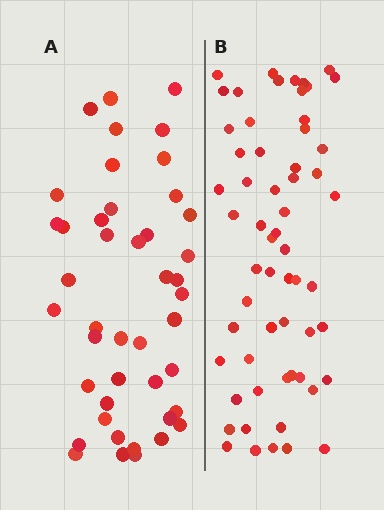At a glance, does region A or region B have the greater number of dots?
Region B (the right region) has more dots.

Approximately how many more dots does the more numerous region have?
Region B has approximately 15 more dots than region A.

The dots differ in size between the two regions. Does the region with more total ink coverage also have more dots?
No. Region A has more total ink coverage because its dots are larger, but region B actually contains more individual dots. Total area can be misleading — the number of items is what matters here.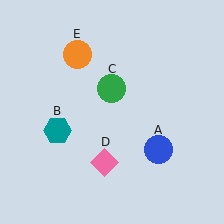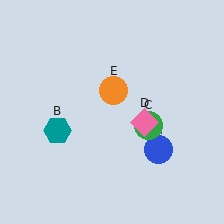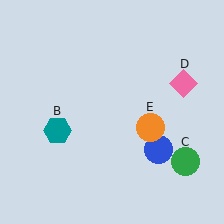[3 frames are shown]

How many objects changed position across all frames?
3 objects changed position: green circle (object C), pink diamond (object D), orange circle (object E).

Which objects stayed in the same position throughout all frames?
Blue circle (object A) and teal hexagon (object B) remained stationary.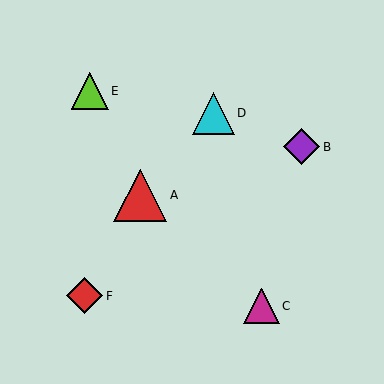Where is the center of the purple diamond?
The center of the purple diamond is at (302, 147).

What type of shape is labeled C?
Shape C is a magenta triangle.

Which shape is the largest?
The red triangle (labeled A) is the largest.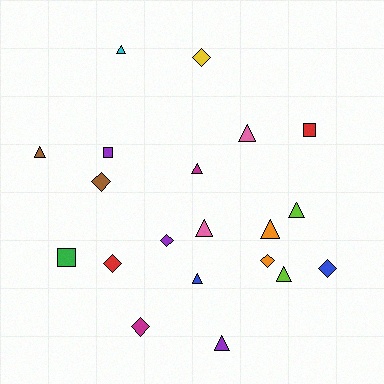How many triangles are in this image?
There are 10 triangles.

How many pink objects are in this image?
There are 2 pink objects.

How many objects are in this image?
There are 20 objects.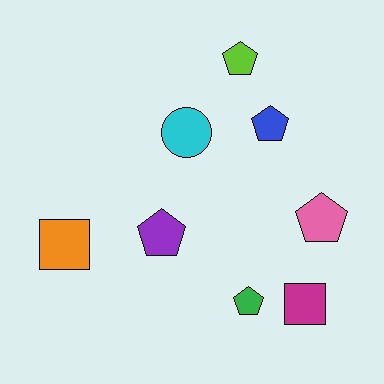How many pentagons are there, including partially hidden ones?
There are 5 pentagons.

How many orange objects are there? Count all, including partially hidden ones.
There is 1 orange object.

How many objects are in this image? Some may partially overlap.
There are 8 objects.